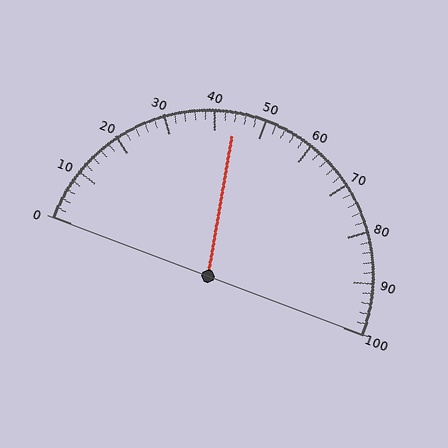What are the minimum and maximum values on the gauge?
The gauge ranges from 0 to 100.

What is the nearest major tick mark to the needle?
The nearest major tick mark is 40.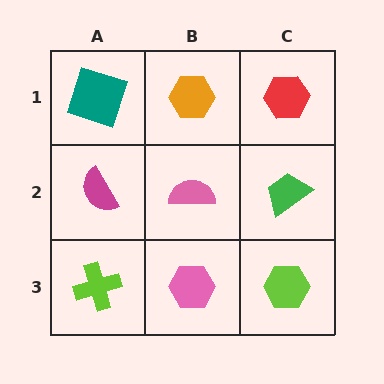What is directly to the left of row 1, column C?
An orange hexagon.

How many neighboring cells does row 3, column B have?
3.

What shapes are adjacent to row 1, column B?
A pink semicircle (row 2, column B), a teal square (row 1, column A), a red hexagon (row 1, column C).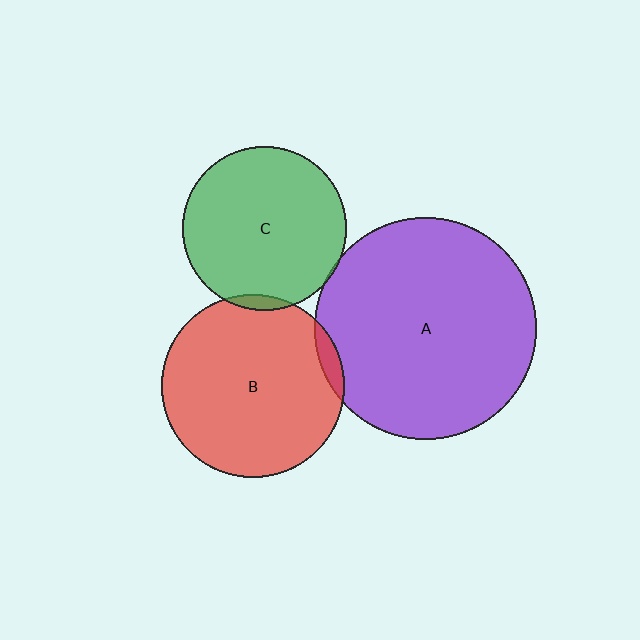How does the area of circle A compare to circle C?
Approximately 1.8 times.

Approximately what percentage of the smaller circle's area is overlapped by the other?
Approximately 5%.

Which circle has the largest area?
Circle A (purple).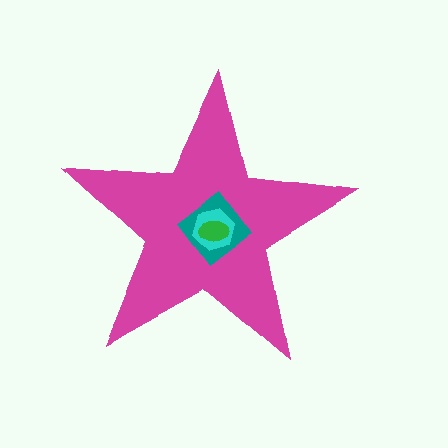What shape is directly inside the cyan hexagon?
The green ellipse.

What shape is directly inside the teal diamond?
The cyan hexagon.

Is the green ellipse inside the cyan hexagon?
Yes.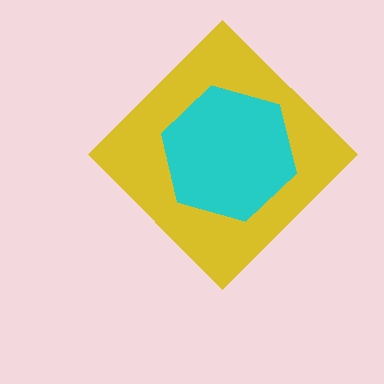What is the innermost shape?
The cyan hexagon.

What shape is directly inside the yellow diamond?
The cyan hexagon.